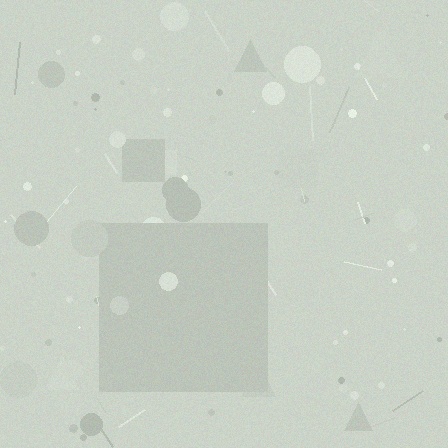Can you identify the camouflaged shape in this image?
The camouflaged shape is a square.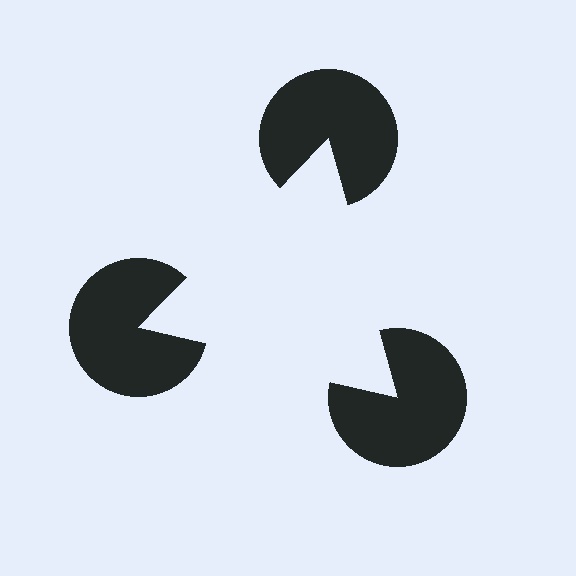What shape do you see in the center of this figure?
An illusory triangle — its edges are inferred from the aligned wedge cuts in the pac-man discs, not physically drawn.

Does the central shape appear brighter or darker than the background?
It typically appears slightly brighter than the background, even though no actual brightness change is drawn.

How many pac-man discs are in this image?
There are 3 — one at each vertex of the illusory triangle.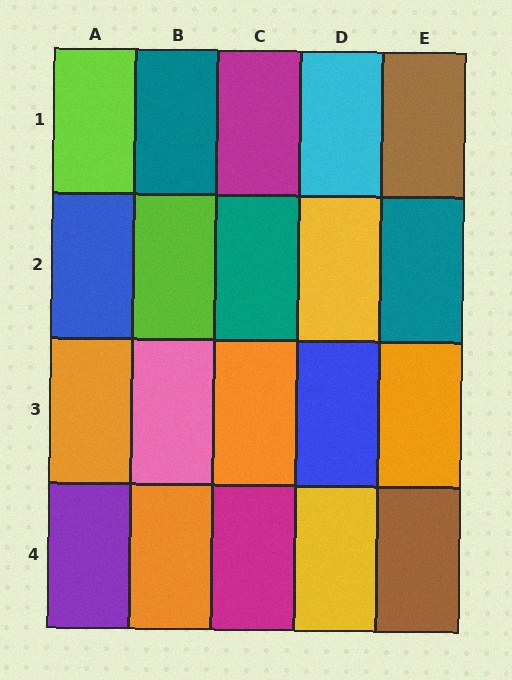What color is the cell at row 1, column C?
Magenta.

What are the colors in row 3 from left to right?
Orange, pink, orange, blue, orange.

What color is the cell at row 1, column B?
Teal.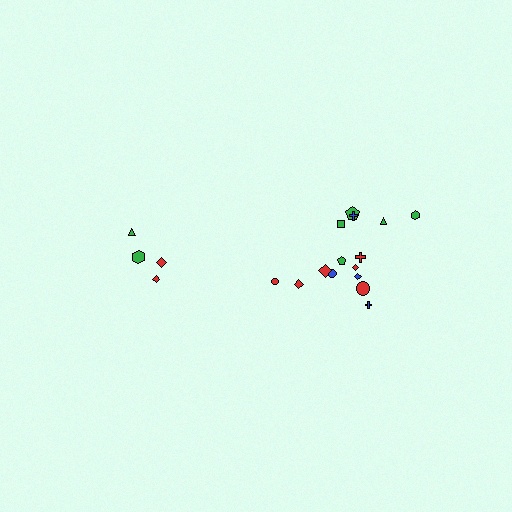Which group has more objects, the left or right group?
The right group.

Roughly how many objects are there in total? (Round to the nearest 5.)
Roughly 20 objects in total.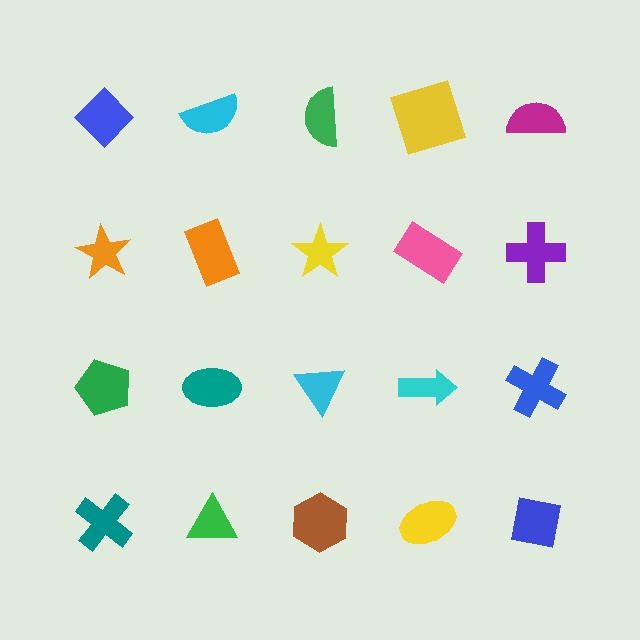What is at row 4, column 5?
A blue square.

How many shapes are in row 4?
5 shapes.